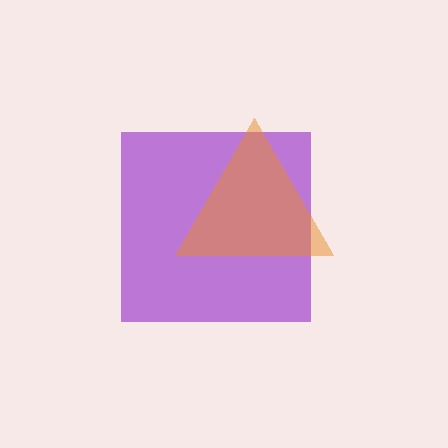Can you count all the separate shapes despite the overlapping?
Yes, there are 2 separate shapes.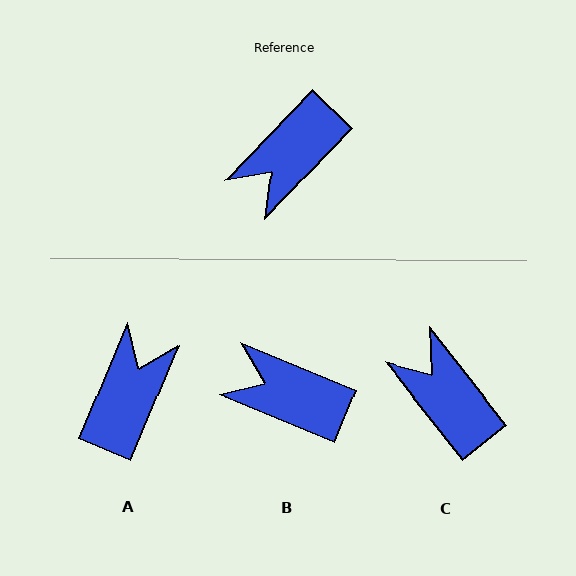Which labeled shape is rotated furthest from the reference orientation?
A, about 159 degrees away.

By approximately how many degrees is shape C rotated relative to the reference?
Approximately 98 degrees clockwise.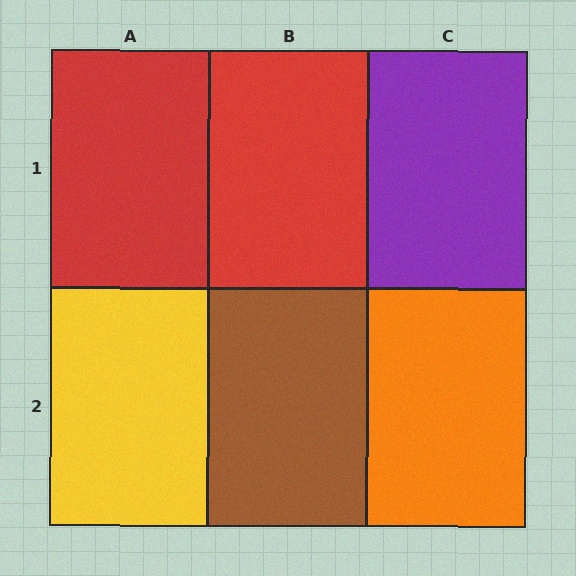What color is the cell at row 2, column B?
Brown.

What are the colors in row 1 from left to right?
Red, red, purple.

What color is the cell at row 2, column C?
Orange.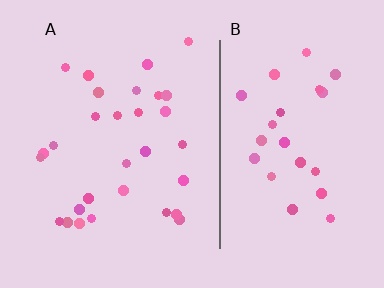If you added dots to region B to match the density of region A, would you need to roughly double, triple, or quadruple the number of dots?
Approximately double.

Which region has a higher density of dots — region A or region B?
A (the left).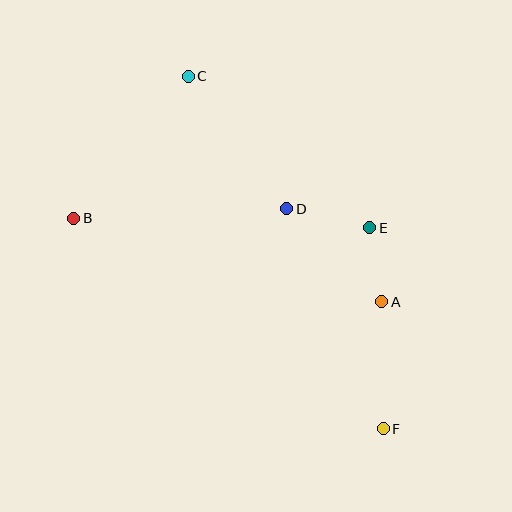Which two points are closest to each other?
Points A and E are closest to each other.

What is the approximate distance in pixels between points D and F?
The distance between D and F is approximately 240 pixels.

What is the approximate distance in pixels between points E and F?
The distance between E and F is approximately 202 pixels.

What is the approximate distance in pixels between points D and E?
The distance between D and E is approximately 85 pixels.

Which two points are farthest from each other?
Points C and F are farthest from each other.